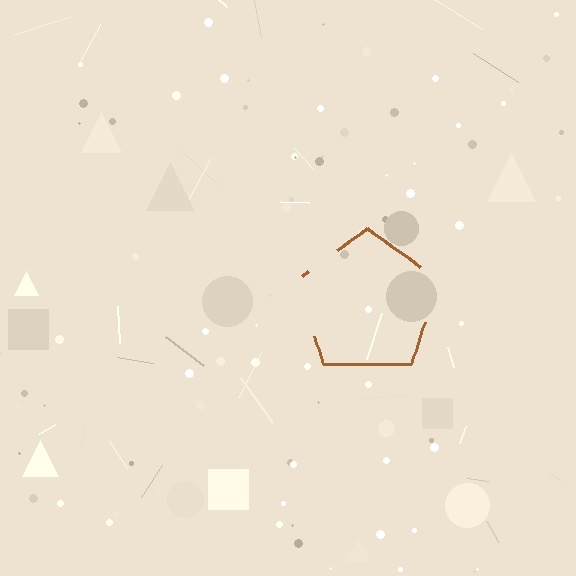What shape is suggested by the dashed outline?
The dashed outline suggests a pentagon.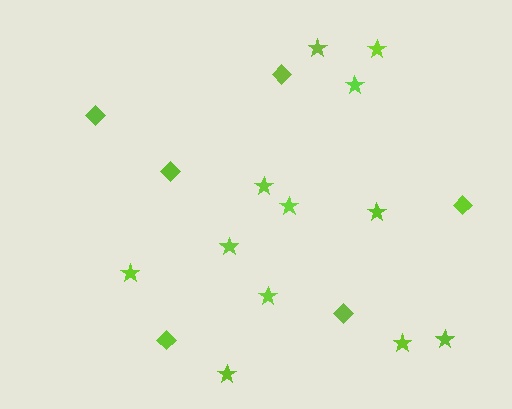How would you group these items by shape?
There are 2 groups: one group of diamonds (6) and one group of stars (12).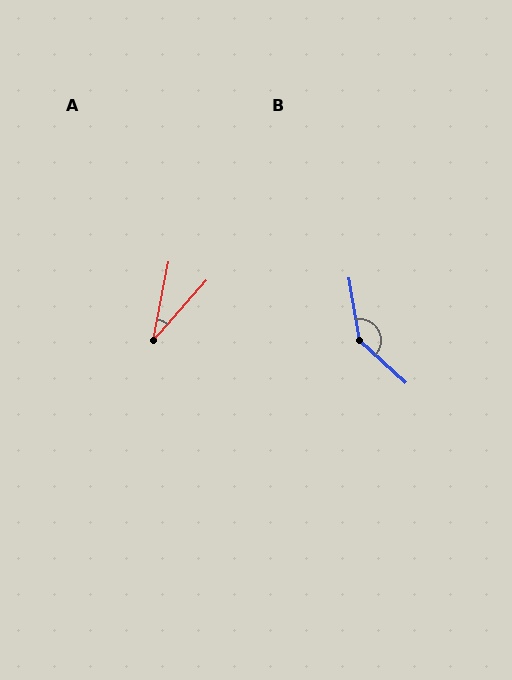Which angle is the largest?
B, at approximately 142 degrees.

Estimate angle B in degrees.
Approximately 142 degrees.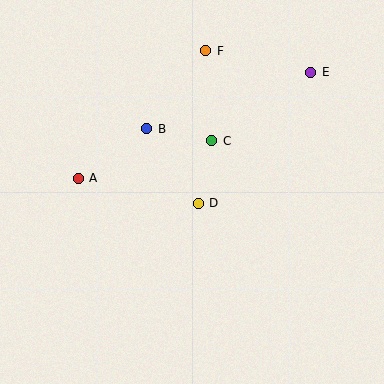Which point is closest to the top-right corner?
Point E is closest to the top-right corner.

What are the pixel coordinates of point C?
Point C is at (212, 141).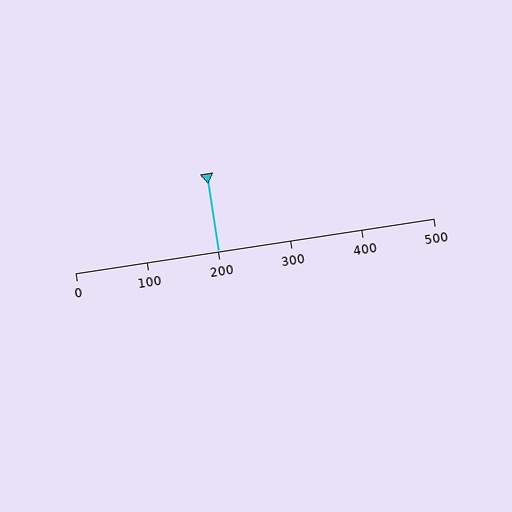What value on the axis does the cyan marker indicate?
The marker indicates approximately 200.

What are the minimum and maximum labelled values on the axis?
The axis runs from 0 to 500.